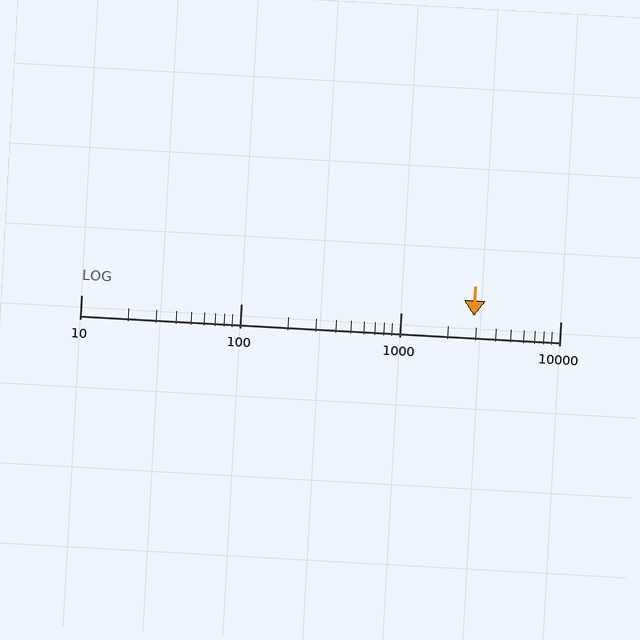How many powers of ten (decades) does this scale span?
The scale spans 3 decades, from 10 to 10000.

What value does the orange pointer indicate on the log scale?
The pointer indicates approximately 2900.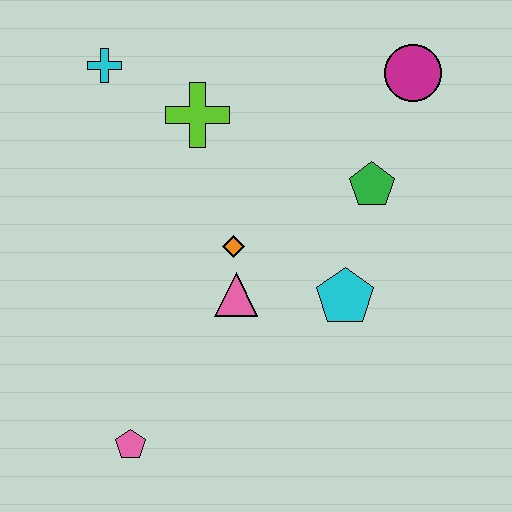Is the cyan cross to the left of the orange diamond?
Yes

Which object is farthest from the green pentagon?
The pink pentagon is farthest from the green pentagon.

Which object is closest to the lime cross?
The cyan cross is closest to the lime cross.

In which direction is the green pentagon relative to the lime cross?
The green pentagon is to the right of the lime cross.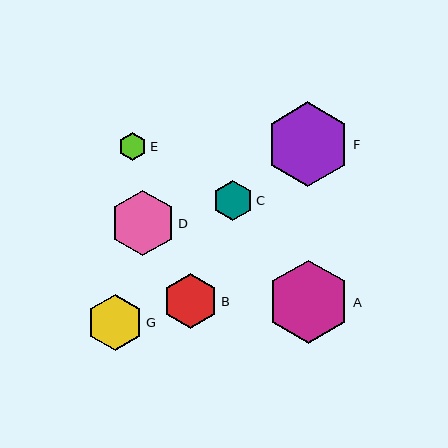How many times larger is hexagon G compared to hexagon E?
Hexagon G is approximately 2.0 times the size of hexagon E.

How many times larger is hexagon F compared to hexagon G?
Hexagon F is approximately 1.5 times the size of hexagon G.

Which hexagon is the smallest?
Hexagon E is the smallest with a size of approximately 28 pixels.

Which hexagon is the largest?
Hexagon F is the largest with a size of approximately 85 pixels.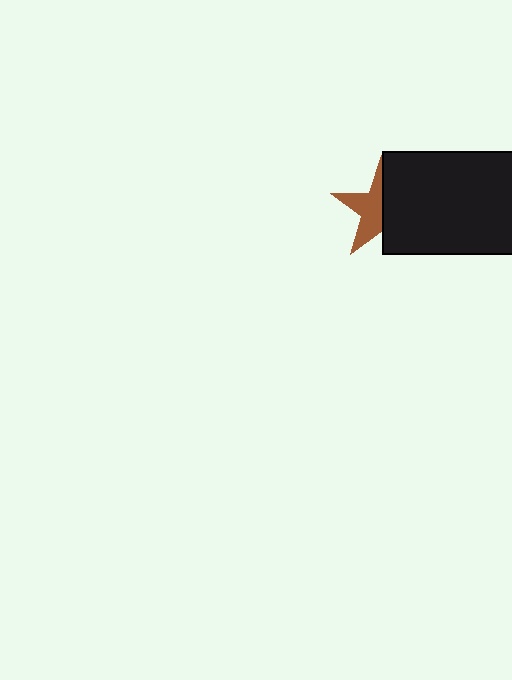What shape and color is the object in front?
The object in front is a black rectangle.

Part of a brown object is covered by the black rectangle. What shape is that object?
It is a star.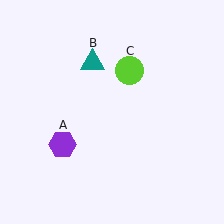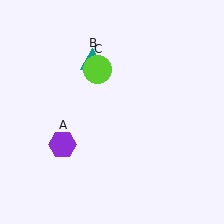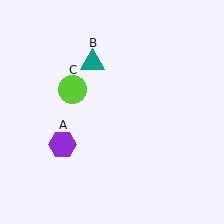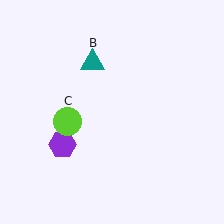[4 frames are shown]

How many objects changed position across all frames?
1 object changed position: lime circle (object C).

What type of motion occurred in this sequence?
The lime circle (object C) rotated counterclockwise around the center of the scene.